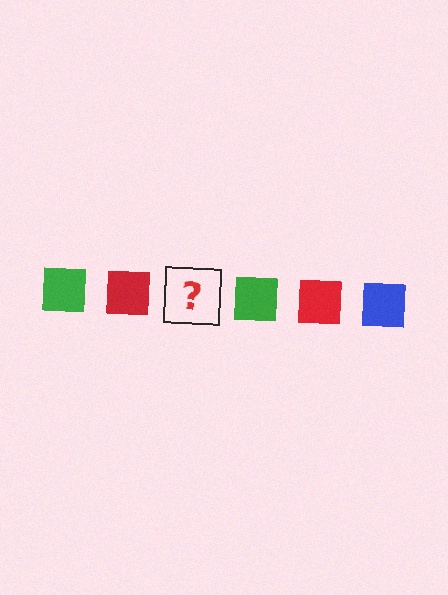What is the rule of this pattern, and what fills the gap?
The rule is that the pattern cycles through green, red, blue squares. The gap should be filled with a blue square.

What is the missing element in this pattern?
The missing element is a blue square.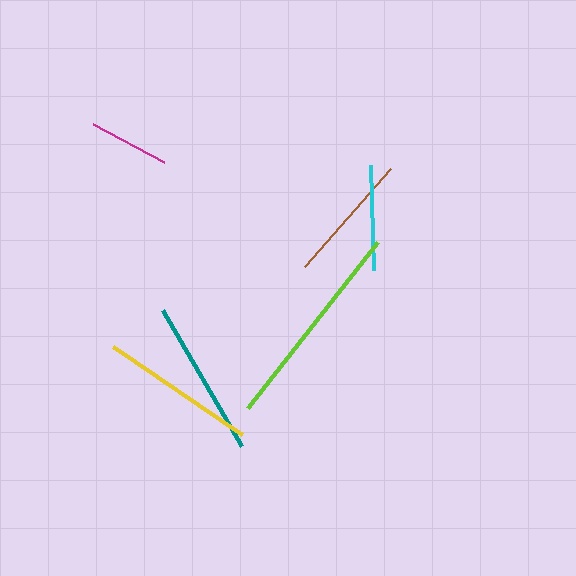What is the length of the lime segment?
The lime segment is approximately 211 pixels long.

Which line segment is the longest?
The lime line is the longest at approximately 211 pixels.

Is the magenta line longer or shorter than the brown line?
The brown line is longer than the magenta line.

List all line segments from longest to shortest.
From longest to shortest: lime, teal, yellow, brown, cyan, magenta.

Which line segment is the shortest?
The magenta line is the shortest at approximately 80 pixels.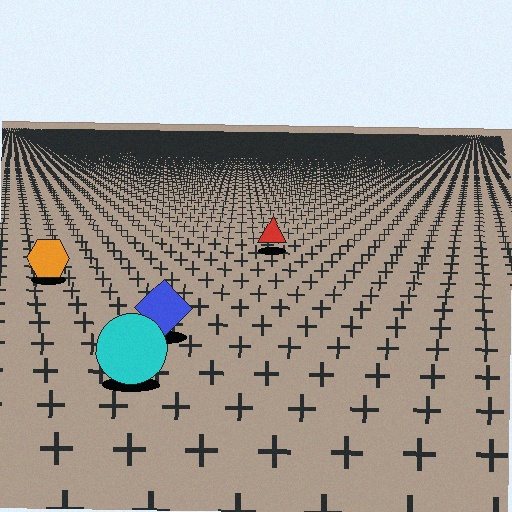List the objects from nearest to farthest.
From nearest to farthest: the cyan circle, the blue diamond, the orange hexagon, the red triangle.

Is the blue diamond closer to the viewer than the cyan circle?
No. The cyan circle is closer — you can tell from the texture gradient: the ground texture is coarser near it.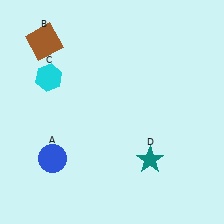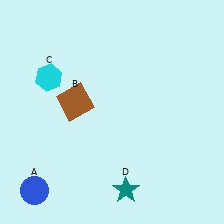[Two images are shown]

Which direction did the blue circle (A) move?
The blue circle (A) moved down.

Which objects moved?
The objects that moved are: the blue circle (A), the brown square (B), the teal star (D).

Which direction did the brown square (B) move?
The brown square (B) moved down.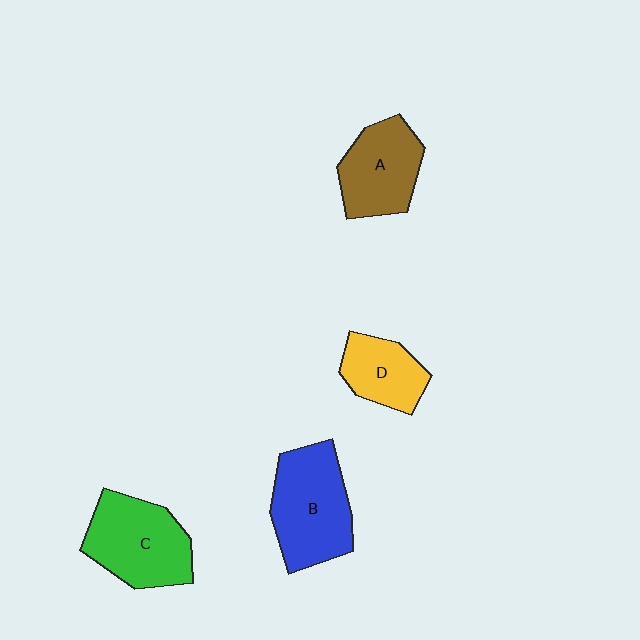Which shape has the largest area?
Shape B (blue).